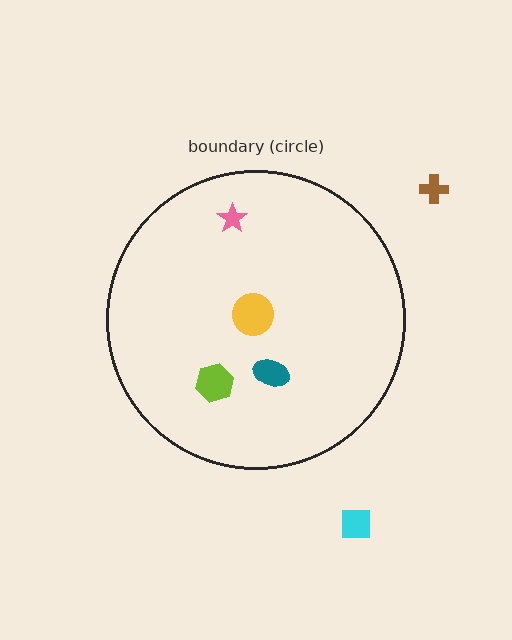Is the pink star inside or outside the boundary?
Inside.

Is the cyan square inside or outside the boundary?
Outside.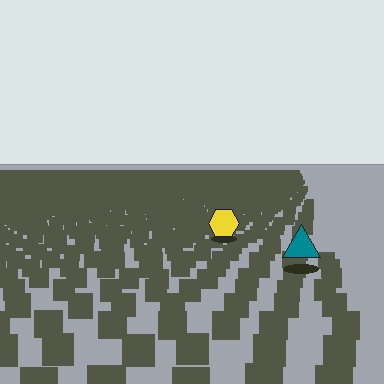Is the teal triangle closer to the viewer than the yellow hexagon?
Yes. The teal triangle is closer — you can tell from the texture gradient: the ground texture is coarser near it.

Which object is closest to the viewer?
The teal triangle is closest. The texture marks near it are larger and more spread out.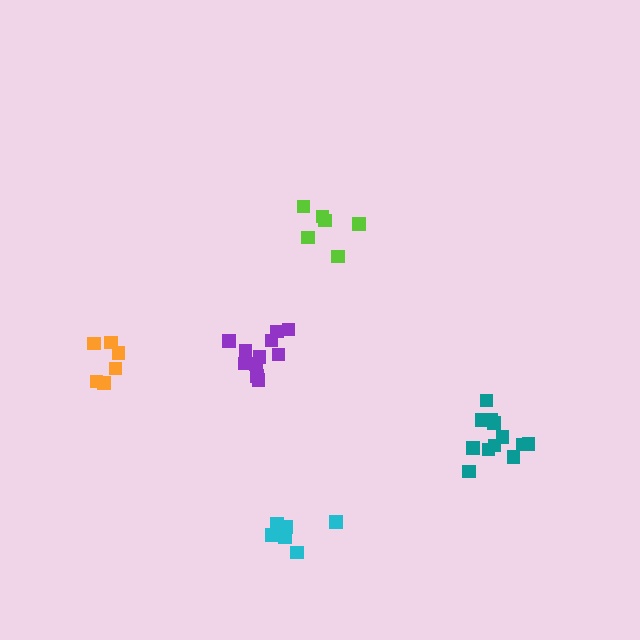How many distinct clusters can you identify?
There are 5 distinct clusters.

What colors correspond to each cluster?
The clusters are colored: lime, cyan, purple, teal, orange.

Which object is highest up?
The lime cluster is topmost.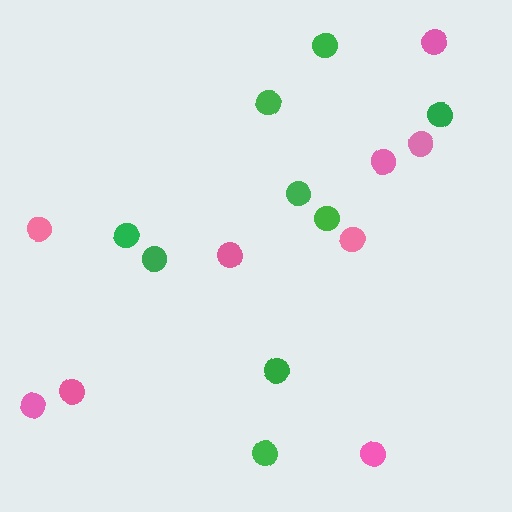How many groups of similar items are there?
There are 2 groups: one group of green circles (9) and one group of pink circles (9).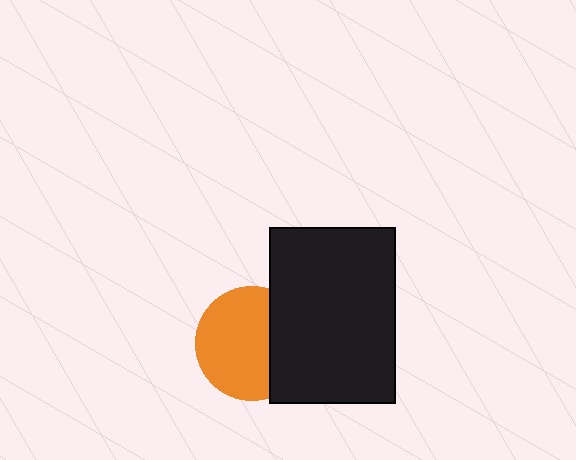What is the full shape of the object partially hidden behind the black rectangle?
The partially hidden object is an orange circle.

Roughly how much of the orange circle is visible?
Most of it is visible (roughly 69%).